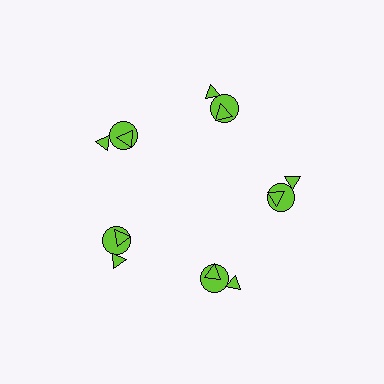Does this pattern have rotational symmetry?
Yes, this pattern has 5-fold rotational symmetry. It looks the same after rotating 72 degrees around the center.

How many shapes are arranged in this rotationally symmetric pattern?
There are 15 shapes, arranged in 5 groups of 3.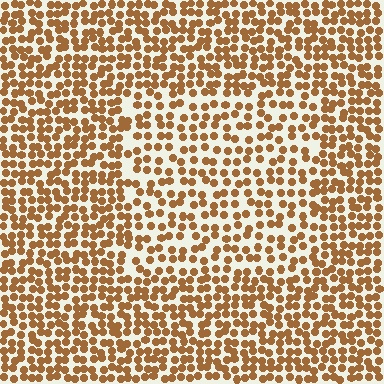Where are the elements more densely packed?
The elements are more densely packed outside the rectangle boundary.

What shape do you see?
I see a rectangle.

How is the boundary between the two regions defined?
The boundary is defined by a change in element density (approximately 1.5x ratio). All elements are the same color, size, and shape.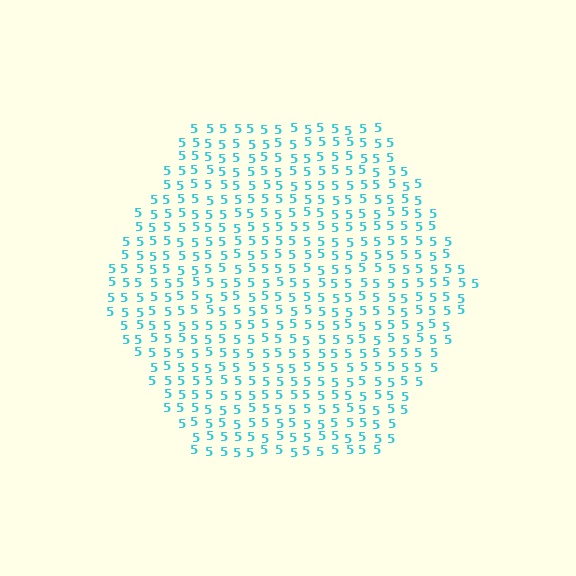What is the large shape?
The large shape is a hexagon.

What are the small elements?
The small elements are digit 5's.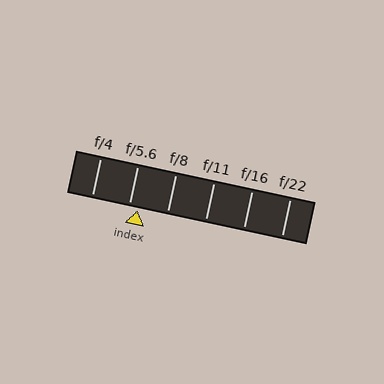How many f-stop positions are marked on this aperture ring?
There are 6 f-stop positions marked.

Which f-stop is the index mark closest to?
The index mark is closest to f/5.6.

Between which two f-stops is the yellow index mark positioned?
The index mark is between f/5.6 and f/8.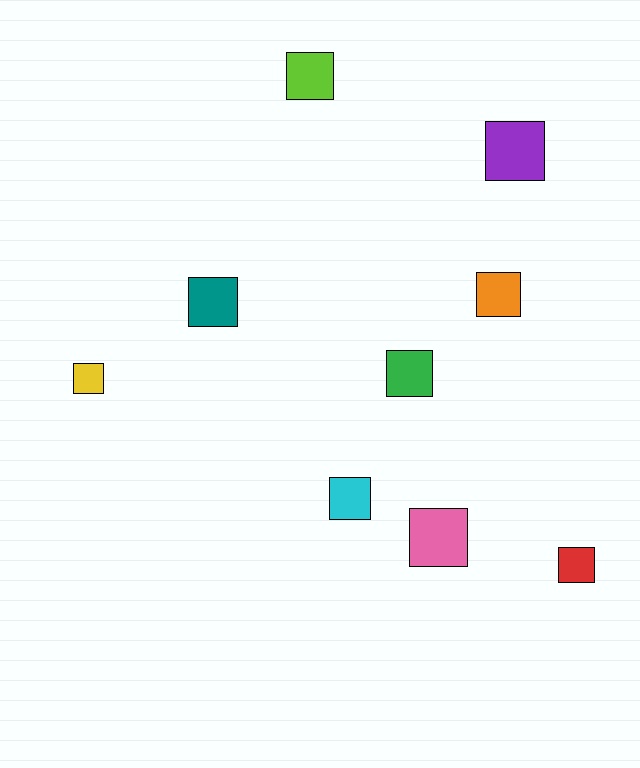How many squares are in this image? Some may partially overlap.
There are 9 squares.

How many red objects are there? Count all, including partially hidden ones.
There is 1 red object.